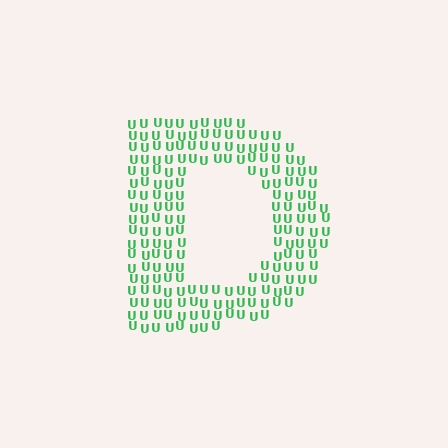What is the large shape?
The large shape is the letter D.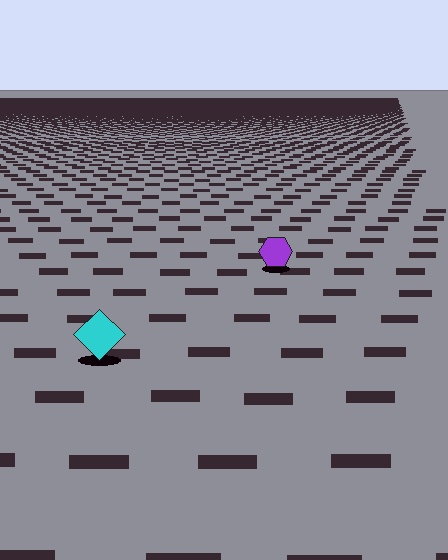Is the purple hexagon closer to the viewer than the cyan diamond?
No. The cyan diamond is closer — you can tell from the texture gradient: the ground texture is coarser near it.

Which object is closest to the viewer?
The cyan diamond is closest. The texture marks near it are larger and more spread out.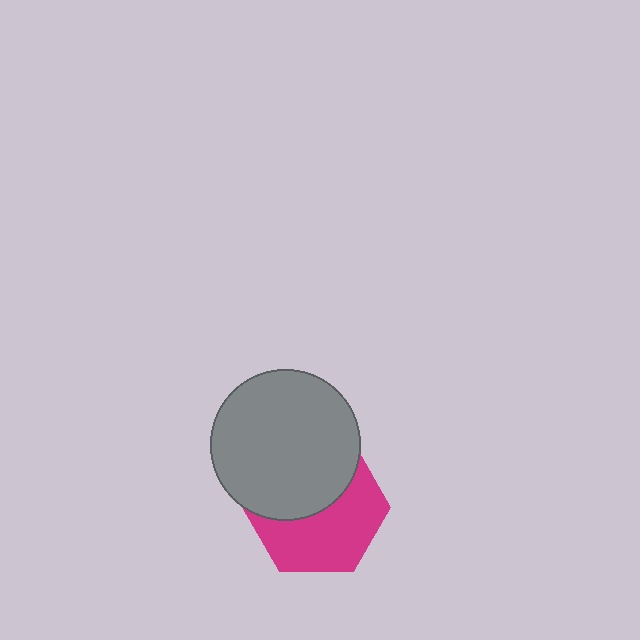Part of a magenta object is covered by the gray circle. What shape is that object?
It is a hexagon.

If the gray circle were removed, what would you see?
You would see the complete magenta hexagon.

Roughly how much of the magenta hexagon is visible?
About half of it is visible (roughly 54%).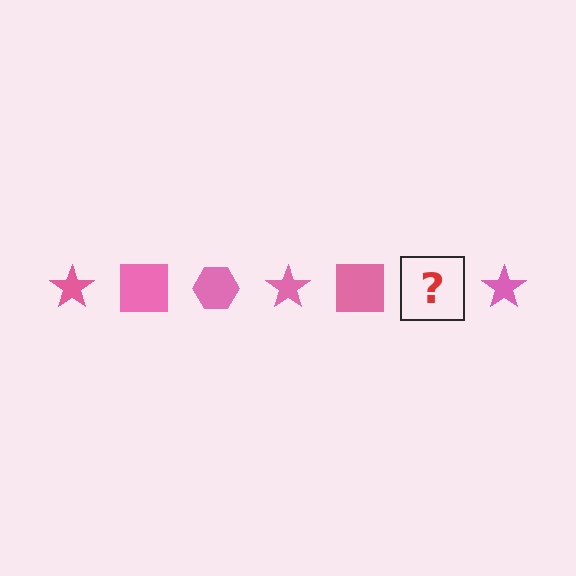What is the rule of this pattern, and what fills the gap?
The rule is that the pattern cycles through star, square, hexagon shapes in pink. The gap should be filled with a pink hexagon.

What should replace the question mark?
The question mark should be replaced with a pink hexagon.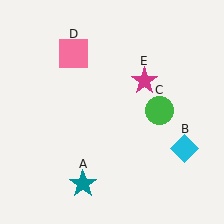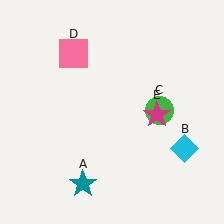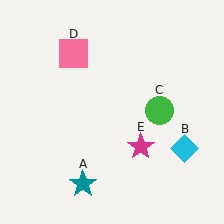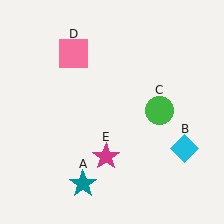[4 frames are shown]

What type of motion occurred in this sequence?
The magenta star (object E) rotated clockwise around the center of the scene.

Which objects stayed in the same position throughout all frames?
Teal star (object A) and cyan diamond (object B) and green circle (object C) and pink square (object D) remained stationary.